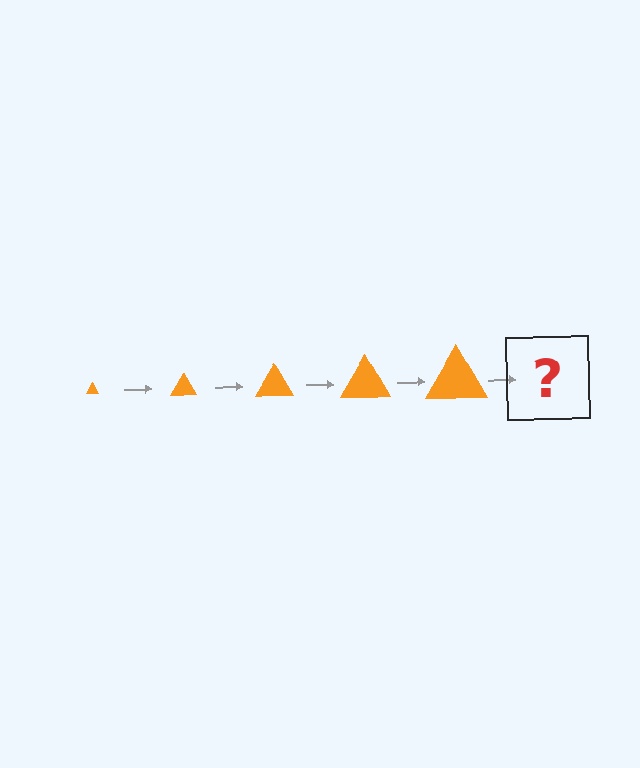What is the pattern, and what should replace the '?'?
The pattern is that the triangle gets progressively larger each step. The '?' should be an orange triangle, larger than the previous one.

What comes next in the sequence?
The next element should be an orange triangle, larger than the previous one.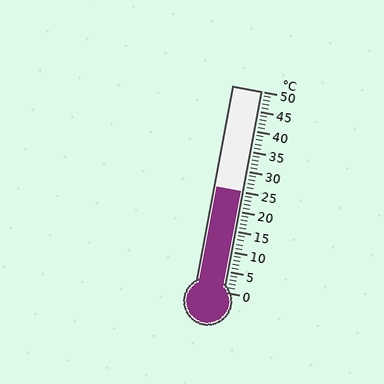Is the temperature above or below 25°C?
The temperature is at 25°C.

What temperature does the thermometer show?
The thermometer shows approximately 25°C.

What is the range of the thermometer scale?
The thermometer scale ranges from 0°C to 50°C.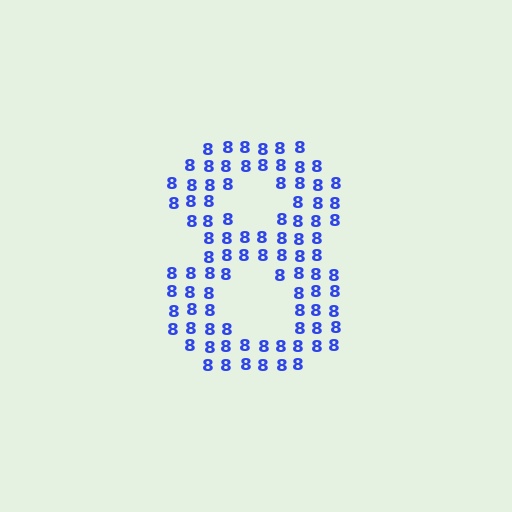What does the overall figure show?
The overall figure shows the digit 8.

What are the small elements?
The small elements are digit 8's.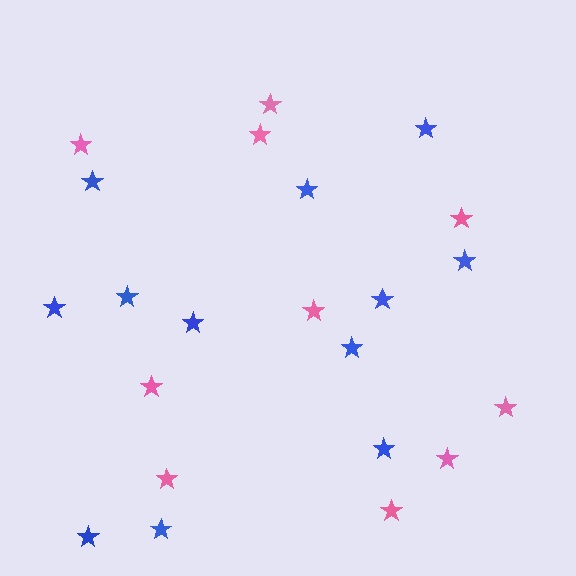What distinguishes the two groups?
There are 2 groups: one group of pink stars (10) and one group of blue stars (12).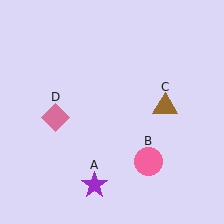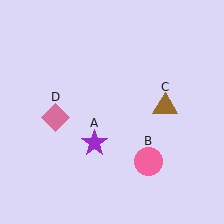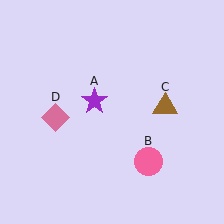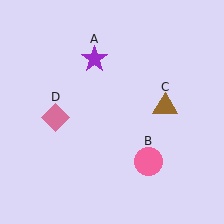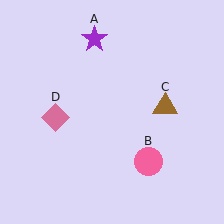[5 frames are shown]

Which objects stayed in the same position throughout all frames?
Pink circle (object B) and brown triangle (object C) and pink diamond (object D) remained stationary.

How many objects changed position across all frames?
1 object changed position: purple star (object A).